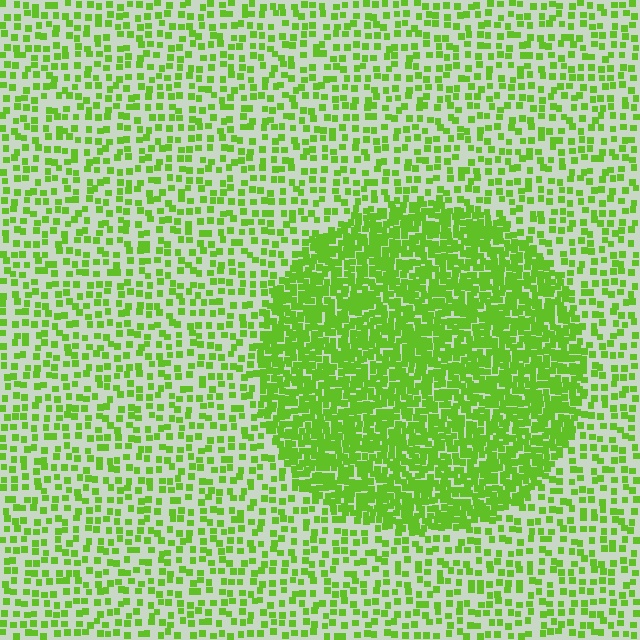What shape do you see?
I see a circle.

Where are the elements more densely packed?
The elements are more densely packed inside the circle boundary.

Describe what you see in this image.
The image contains small lime elements arranged at two different densities. A circle-shaped region is visible where the elements are more densely packed than the surrounding area.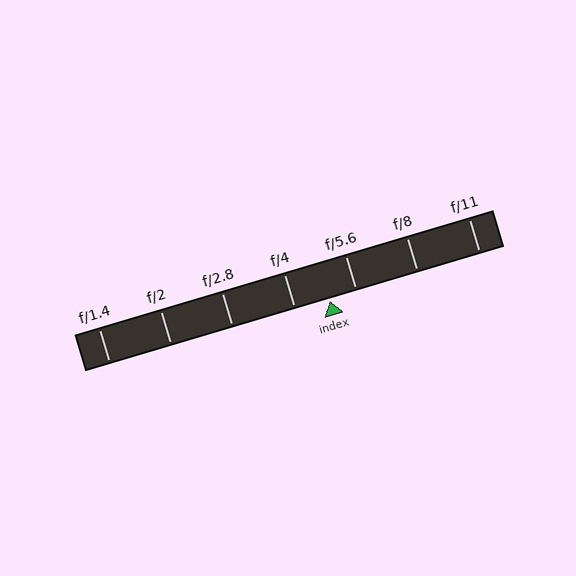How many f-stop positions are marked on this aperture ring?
There are 7 f-stop positions marked.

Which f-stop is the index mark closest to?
The index mark is closest to f/5.6.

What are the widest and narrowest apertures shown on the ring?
The widest aperture shown is f/1.4 and the narrowest is f/11.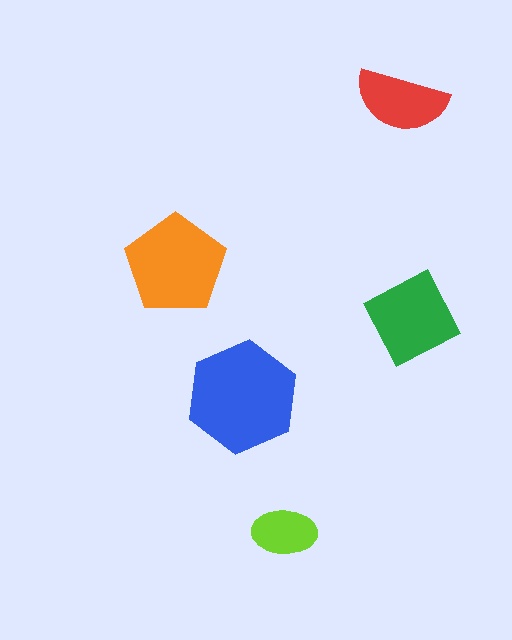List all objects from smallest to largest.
The lime ellipse, the red semicircle, the green diamond, the orange pentagon, the blue hexagon.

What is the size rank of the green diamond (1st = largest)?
3rd.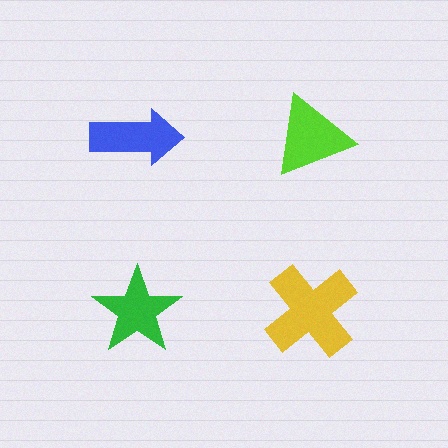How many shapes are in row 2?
2 shapes.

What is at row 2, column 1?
A green star.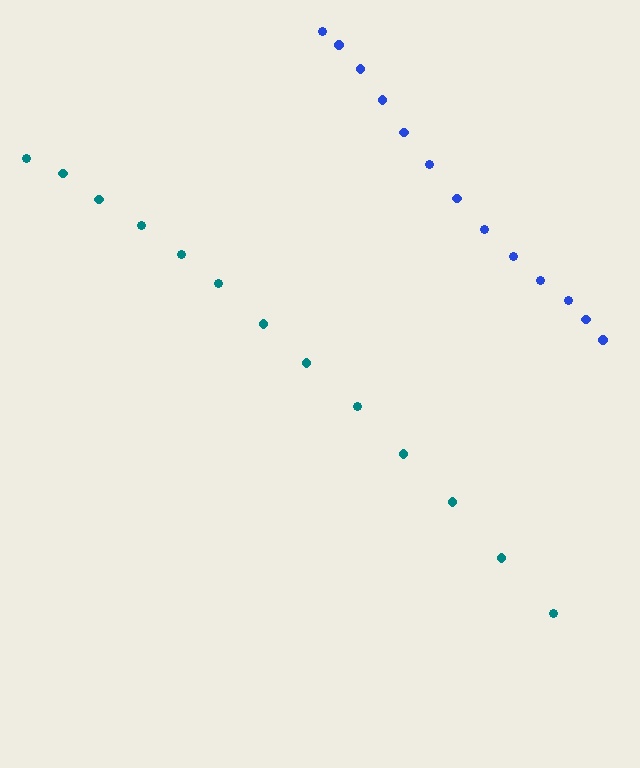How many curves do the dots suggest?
There are 2 distinct paths.